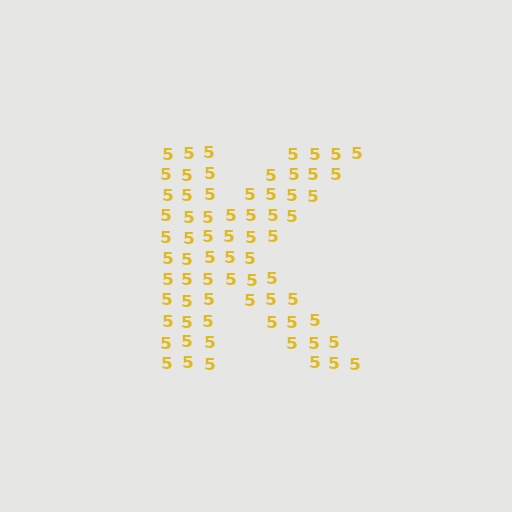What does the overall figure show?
The overall figure shows the letter K.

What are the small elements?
The small elements are digit 5's.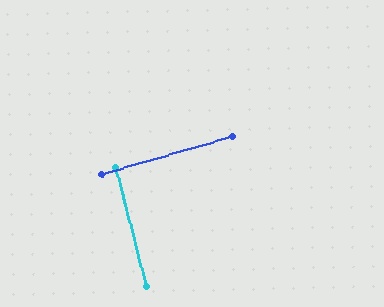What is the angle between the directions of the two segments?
Approximately 88 degrees.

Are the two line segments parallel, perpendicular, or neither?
Perpendicular — they meet at approximately 88°.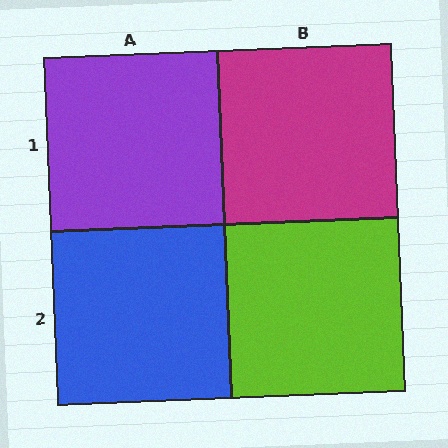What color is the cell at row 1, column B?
Magenta.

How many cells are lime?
1 cell is lime.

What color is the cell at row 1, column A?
Purple.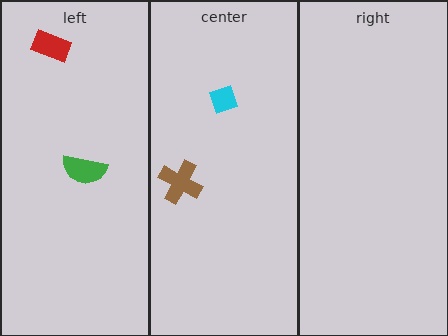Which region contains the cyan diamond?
The center region.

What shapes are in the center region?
The cyan diamond, the brown cross.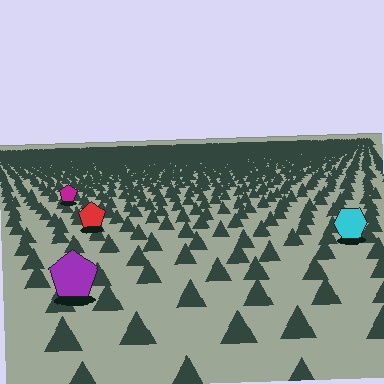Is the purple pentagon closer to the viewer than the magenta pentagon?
Yes. The purple pentagon is closer — you can tell from the texture gradient: the ground texture is coarser near it.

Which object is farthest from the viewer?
The magenta pentagon is farthest from the viewer. It appears smaller and the ground texture around it is denser.